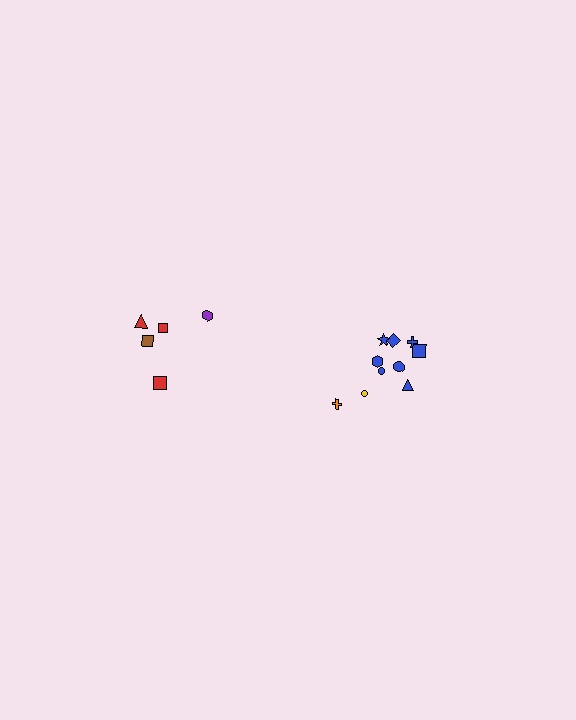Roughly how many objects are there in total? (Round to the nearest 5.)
Roughly 15 objects in total.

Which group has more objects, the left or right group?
The right group.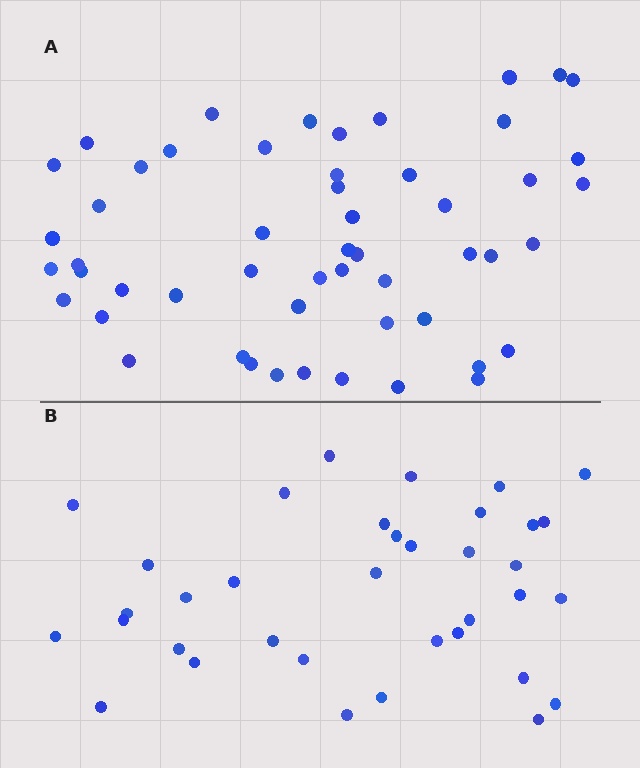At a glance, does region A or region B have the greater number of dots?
Region A (the top region) has more dots.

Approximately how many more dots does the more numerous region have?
Region A has approximately 15 more dots than region B.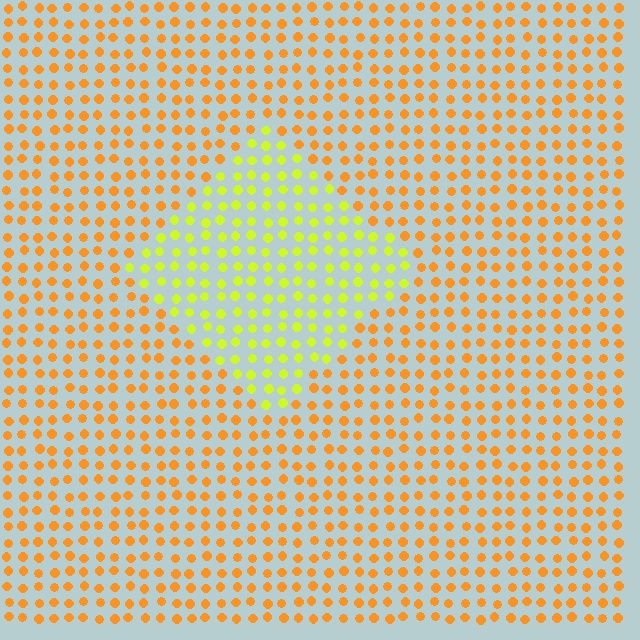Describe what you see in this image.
The image is filled with small orange elements in a uniform arrangement. A diamond-shaped region is visible where the elements are tinted to a slightly different hue, forming a subtle color boundary.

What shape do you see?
I see a diamond.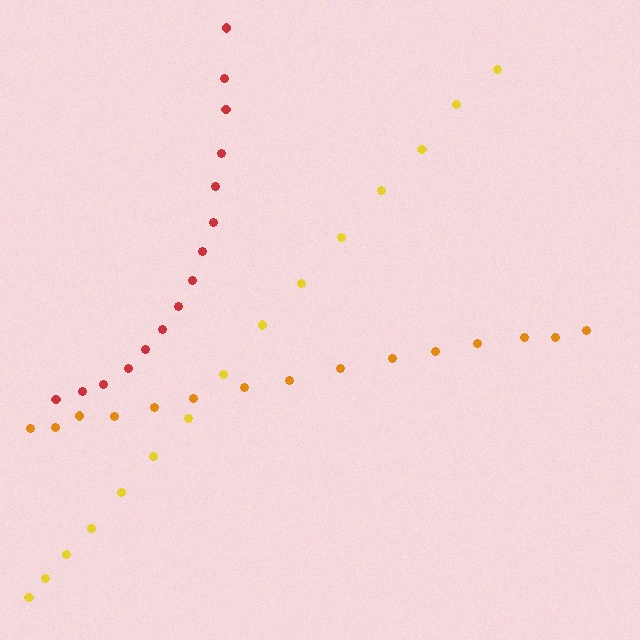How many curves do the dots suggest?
There are 3 distinct paths.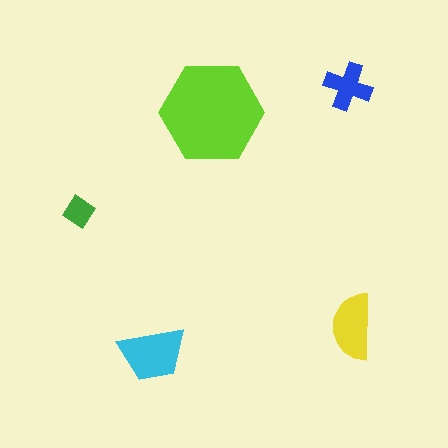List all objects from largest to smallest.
The lime hexagon, the cyan trapezoid, the yellow semicircle, the blue cross, the green diamond.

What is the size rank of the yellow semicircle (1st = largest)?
3rd.